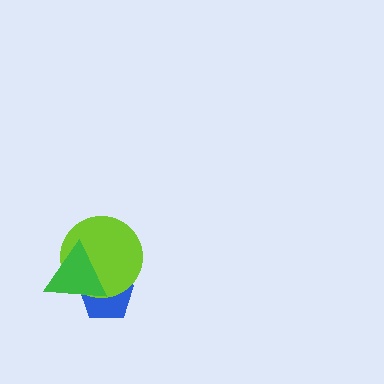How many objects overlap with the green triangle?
2 objects overlap with the green triangle.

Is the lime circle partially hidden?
Yes, it is partially covered by another shape.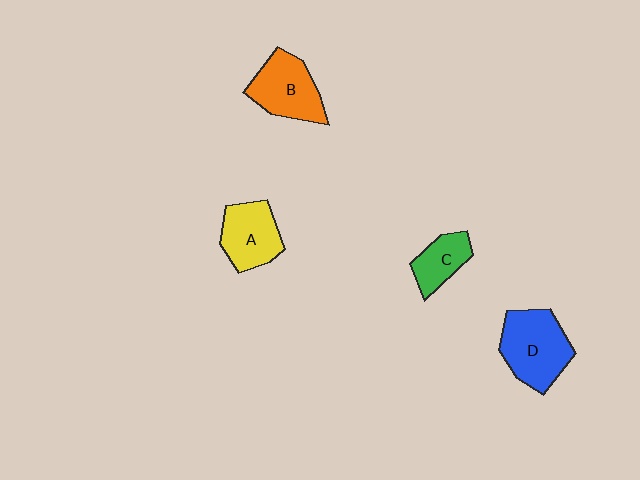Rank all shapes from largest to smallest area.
From largest to smallest: D (blue), B (orange), A (yellow), C (green).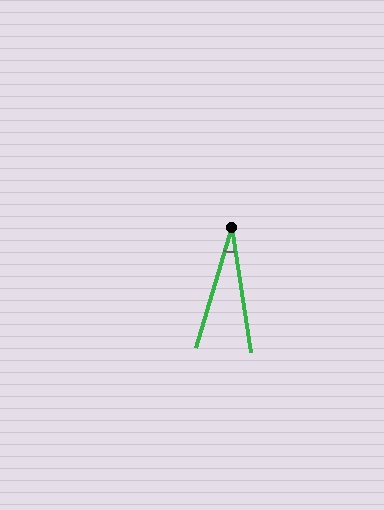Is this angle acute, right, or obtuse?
It is acute.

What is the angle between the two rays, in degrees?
Approximately 26 degrees.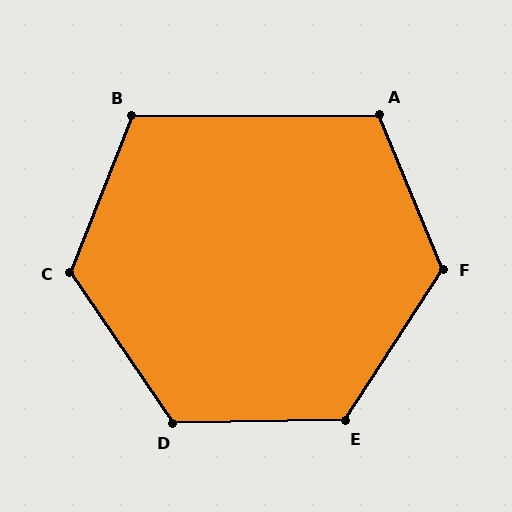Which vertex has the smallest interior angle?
B, at approximately 112 degrees.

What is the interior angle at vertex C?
Approximately 124 degrees (obtuse).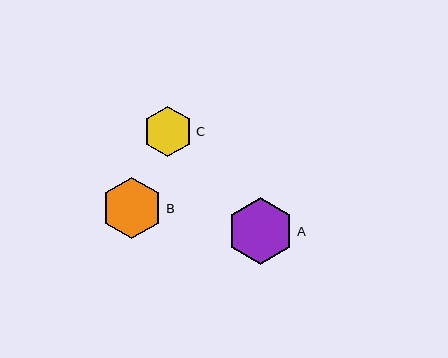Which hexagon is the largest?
Hexagon A is the largest with a size of approximately 67 pixels.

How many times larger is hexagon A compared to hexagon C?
Hexagon A is approximately 1.3 times the size of hexagon C.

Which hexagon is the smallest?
Hexagon C is the smallest with a size of approximately 50 pixels.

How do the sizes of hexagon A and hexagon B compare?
Hexagon A and hexagon B are approximately the same size.